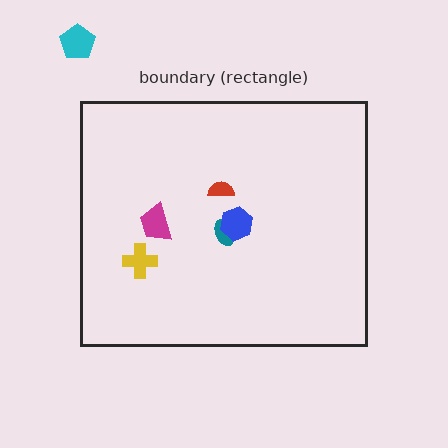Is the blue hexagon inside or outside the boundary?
Inside.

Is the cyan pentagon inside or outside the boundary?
Outside.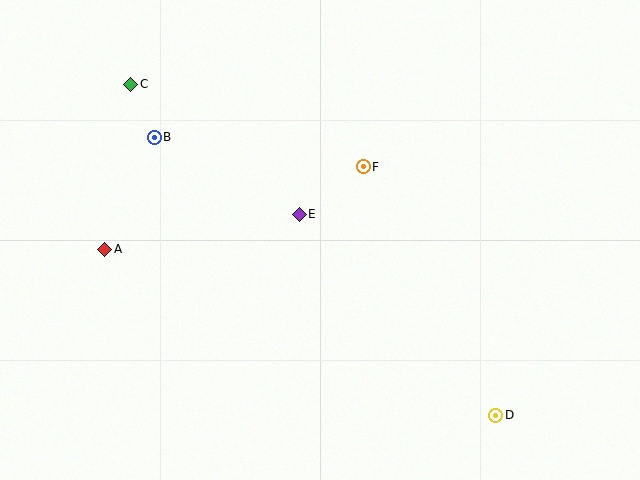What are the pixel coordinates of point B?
Point B is at (154, 137).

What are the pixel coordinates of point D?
Point D is at (496, 415).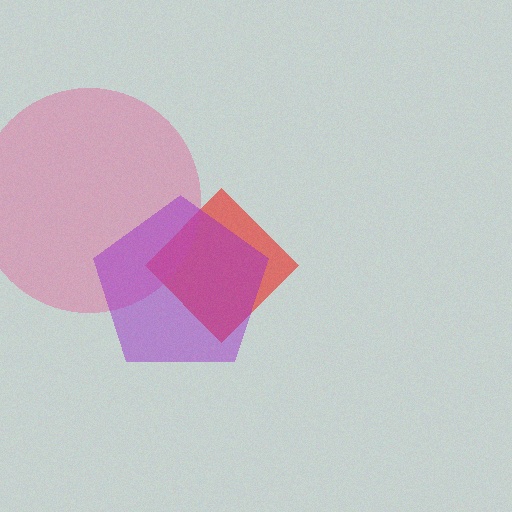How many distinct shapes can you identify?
There are 3 distinct shapes: a red diamond, a pink circle, a purple pentagon.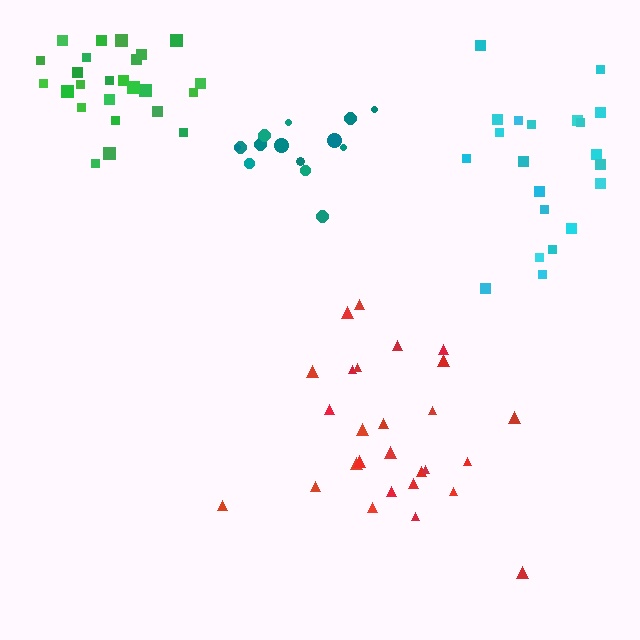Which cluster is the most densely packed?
Green.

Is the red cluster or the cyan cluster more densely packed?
Red.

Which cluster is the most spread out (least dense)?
Teal.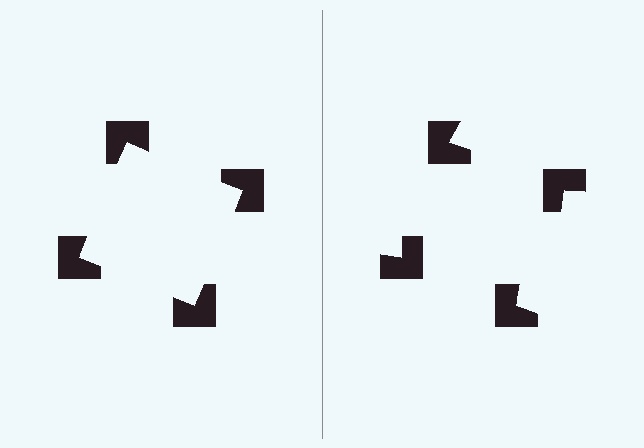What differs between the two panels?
The notched squares are positioned identically on both sides; only the wedge orientations differ. On the left they align to a square; on the right they are misaligned.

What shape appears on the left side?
An illusory square.